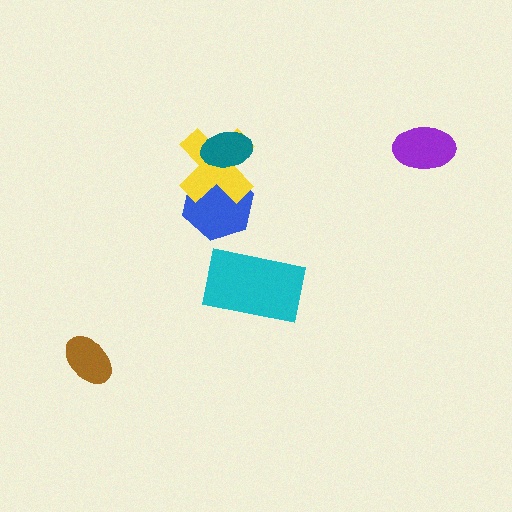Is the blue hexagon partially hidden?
Yes, it is partially covered by another shape.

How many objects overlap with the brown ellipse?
0 objects overlap with the brown ellipse.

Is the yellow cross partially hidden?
Yes, it is partially covered by another shape.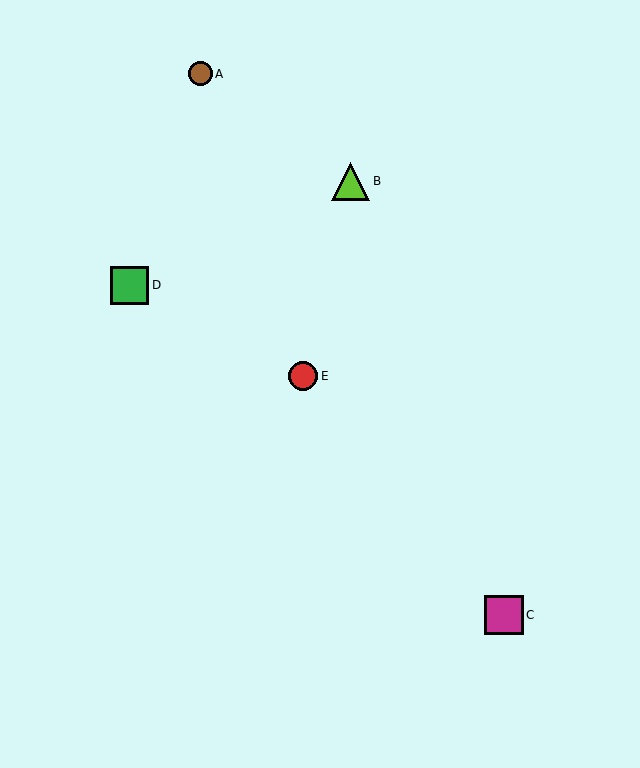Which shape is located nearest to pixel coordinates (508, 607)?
The magenta square (labeled C) at (504, 615) is nearest to that location.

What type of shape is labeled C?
Shape C is a magenta square.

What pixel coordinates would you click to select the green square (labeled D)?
Click at (130, 285) to select the green square D.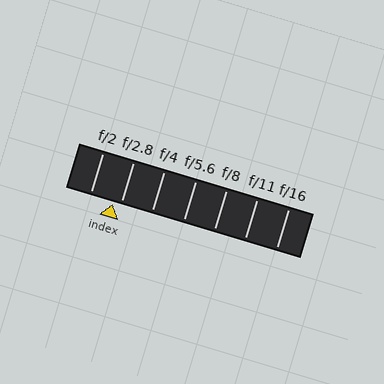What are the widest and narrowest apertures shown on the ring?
The widest aperture shown is f/2 and the narrowest is f/16.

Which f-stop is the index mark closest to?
The index mark is closest to f/2.8.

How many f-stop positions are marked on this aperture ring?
There are 7 f-stop positions marked.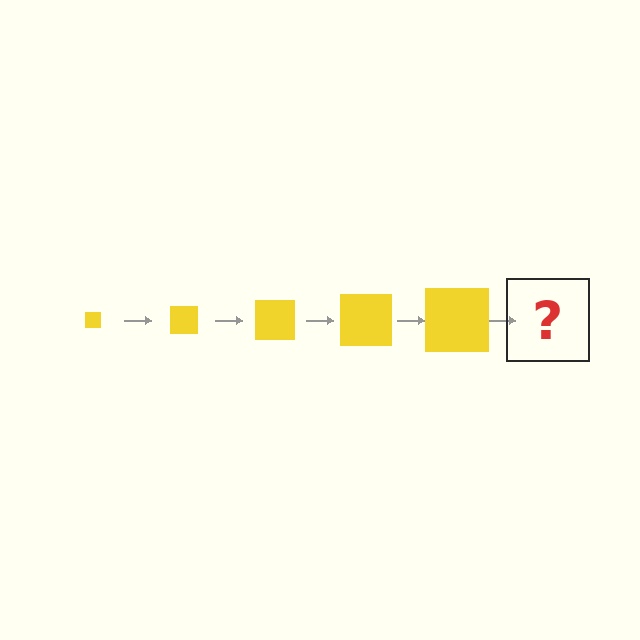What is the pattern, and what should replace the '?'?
The pattern is that the square gets progressively larger each step. The '?' should be a yellow square, larger than the previous one.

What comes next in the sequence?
The next element should be a yellow square, larger than the previous one.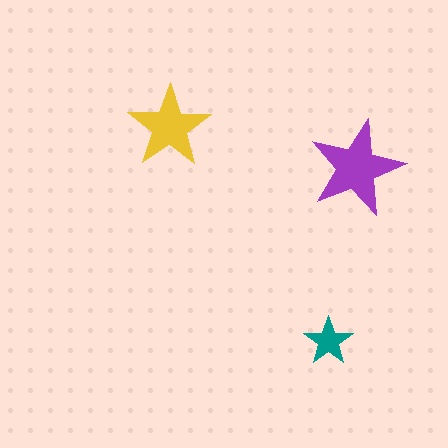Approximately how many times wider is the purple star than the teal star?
About 2 times wider.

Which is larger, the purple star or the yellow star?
The purple one.